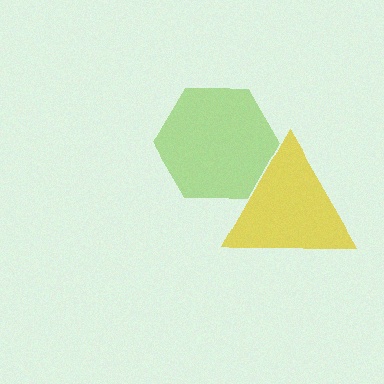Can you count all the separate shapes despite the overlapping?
Yes, there are 2 separate shapes.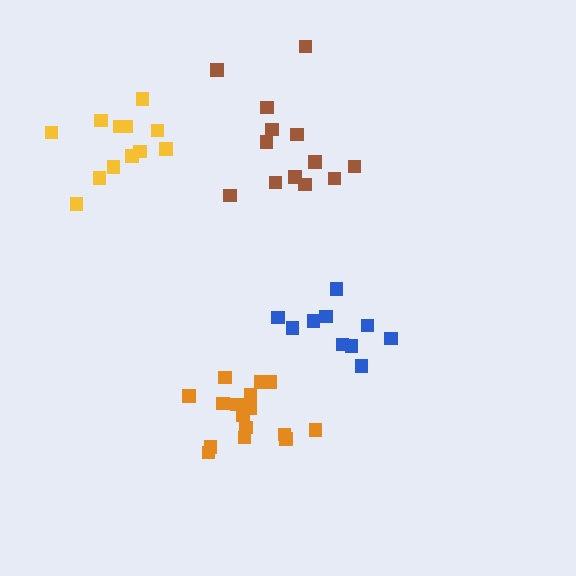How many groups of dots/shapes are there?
There are 4 groups.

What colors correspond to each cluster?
The clusters are colored: blue, yellow, brown, orange.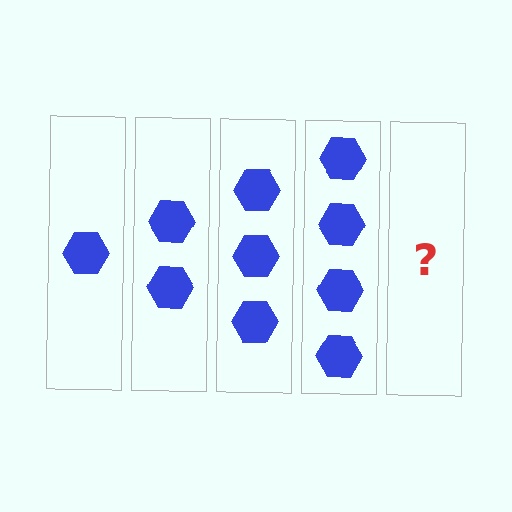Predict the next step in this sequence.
The next step is 5 hexagons.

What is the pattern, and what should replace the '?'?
The pattern is that each step adds one more hexagon. The '?' should be 5 hexagons.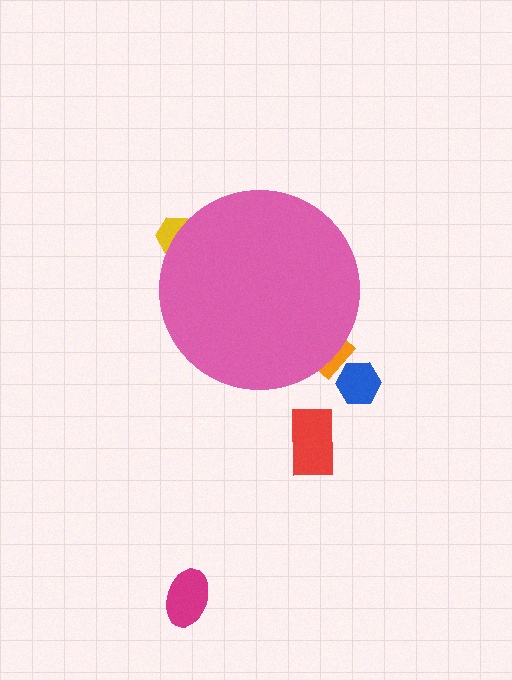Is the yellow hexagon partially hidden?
Yes, the yellow hexagon is partially hidden behind the pink circle.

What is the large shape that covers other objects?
A pink circle.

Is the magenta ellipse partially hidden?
No, the magenta ellipse is fully visible.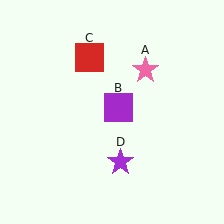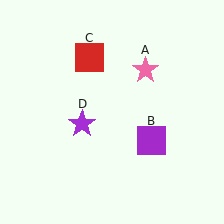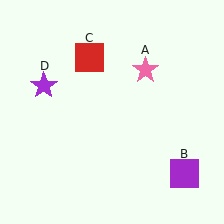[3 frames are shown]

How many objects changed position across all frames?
2 objects changed position: purple square (object B), purple star (object D).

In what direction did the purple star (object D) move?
The purple star (object D) moved up and to the left.